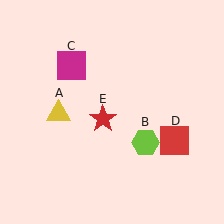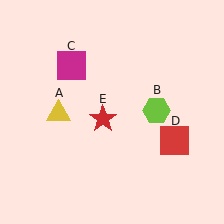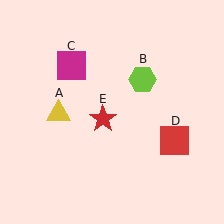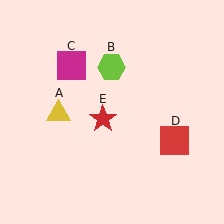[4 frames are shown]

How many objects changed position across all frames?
1 object changed position: lime hexagon (object B).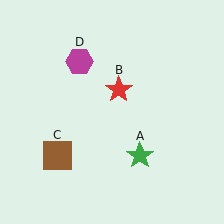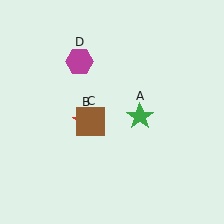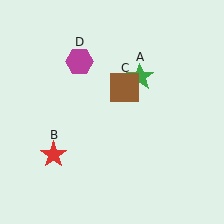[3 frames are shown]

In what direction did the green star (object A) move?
The green star (object A) moved up.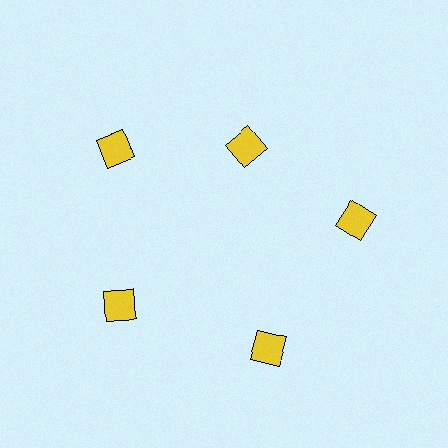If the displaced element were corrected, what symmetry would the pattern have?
It would have 5-fold rotational symmetry — the pattern would map onto itself every 72 degrees.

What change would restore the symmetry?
The symmetry would be restored by moving it outward, back onto the ring so that all 5 diamonds sit at equal angles and equal distance from the center.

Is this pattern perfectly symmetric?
No. The 5 yellow diamonds are arranged in a ring, but one element near the 1 o'clock position is pulled inward toward the center, breaking the 5-fold rotational symmetry.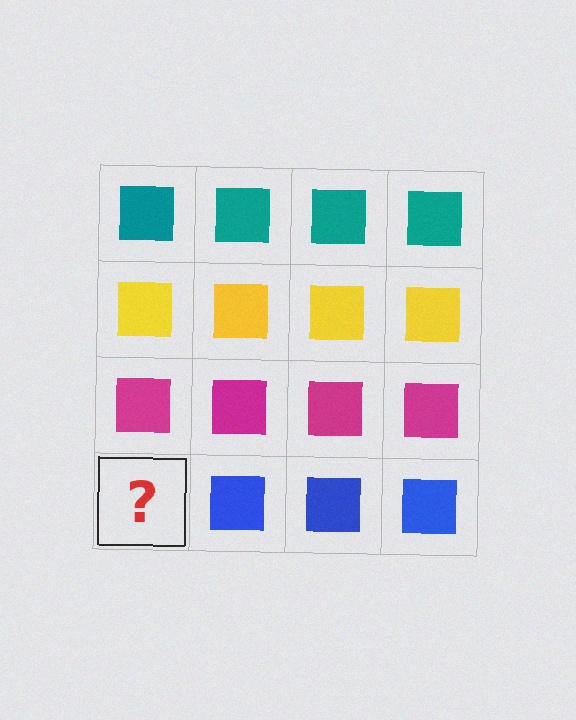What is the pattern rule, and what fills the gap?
The rule is that each row has a consistent color. The gap should be filled with a blue square.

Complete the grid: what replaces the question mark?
The question mark should be replaced with a blue square.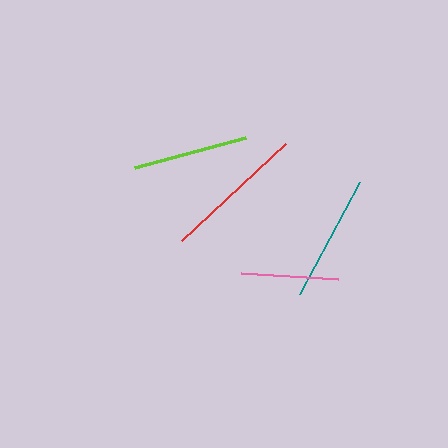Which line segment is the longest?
The red line is the longest at approximately 142 pixels.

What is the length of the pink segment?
The pink segment is approximately 98 pixels long.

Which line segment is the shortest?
The pink line is the shortest at approximately 98 pixels.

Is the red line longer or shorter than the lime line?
The red line is longer than the lime line.